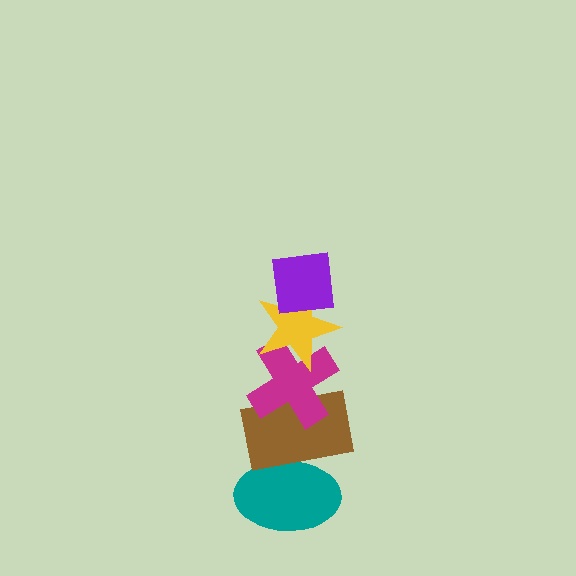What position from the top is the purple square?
The purple square is 1st from the top.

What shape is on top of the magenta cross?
The yellow star is on top of the magenta cross.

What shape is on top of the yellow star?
The purple square is on top of the yellow star.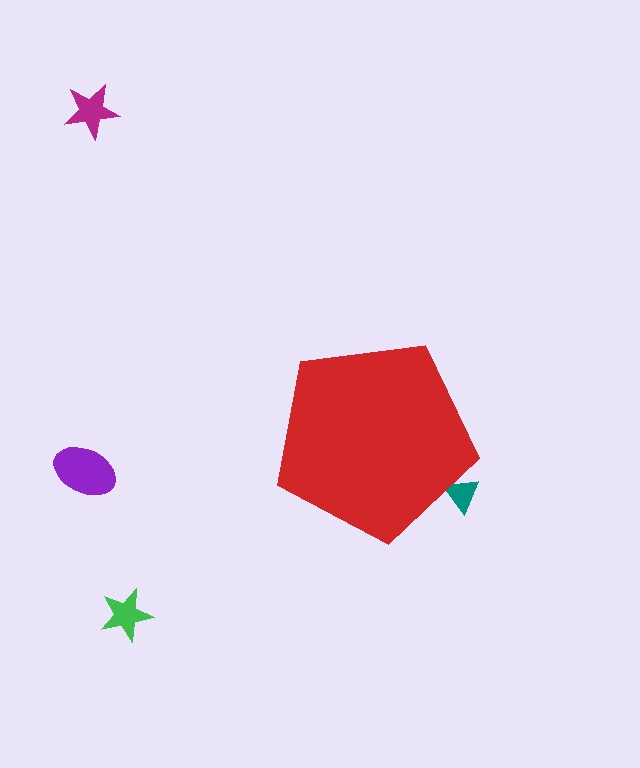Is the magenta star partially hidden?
No, the magenta star is fully visible.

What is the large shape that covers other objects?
A red pentagon.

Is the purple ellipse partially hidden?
No, the purple ellipse is fully visible.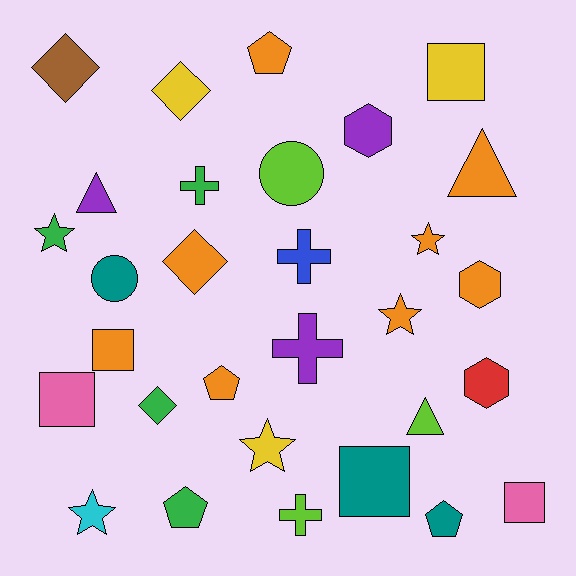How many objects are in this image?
There are 30 objects.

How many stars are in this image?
There are 5 stars.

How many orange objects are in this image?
There are 8 orange objects.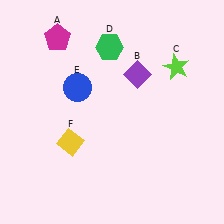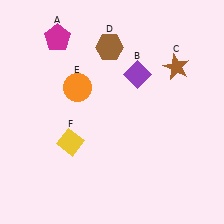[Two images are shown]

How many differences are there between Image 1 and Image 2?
There are 3 differences between the two images.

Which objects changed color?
C changed from lime to brown. D changed from green to brown. E changed from blue to orange.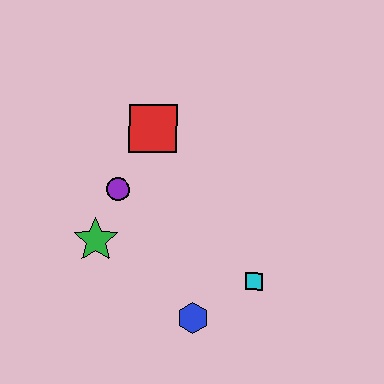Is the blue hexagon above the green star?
No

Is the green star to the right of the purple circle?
No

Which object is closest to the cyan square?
The blue hexagon is closest to the cyan square.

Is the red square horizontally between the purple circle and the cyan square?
Yes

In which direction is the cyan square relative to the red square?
The cyan square is below the red square.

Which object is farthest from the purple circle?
The cyan square is farthest from the purple circle.